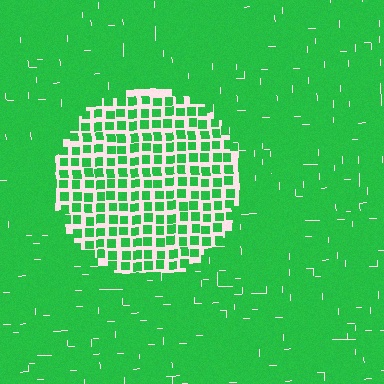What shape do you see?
I see a circle.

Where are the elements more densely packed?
The elements are more densely packed outside the circle boundary.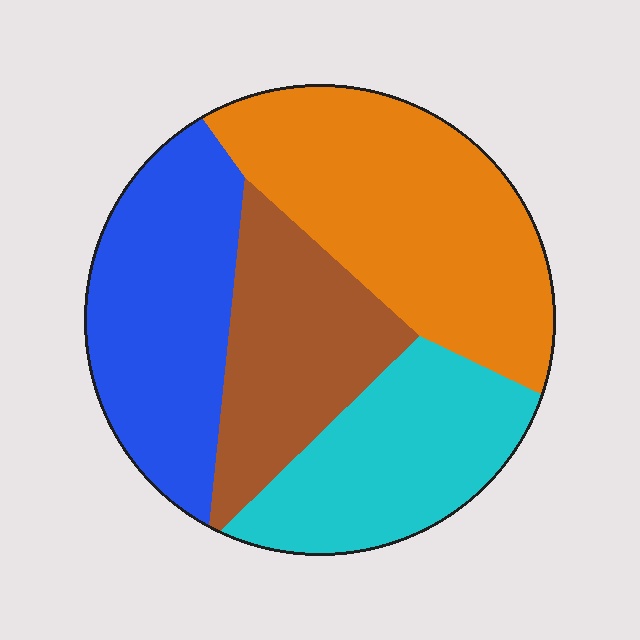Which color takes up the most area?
Orange, at roughly 35%.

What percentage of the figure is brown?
Brown takes up less than a quarter of the figure.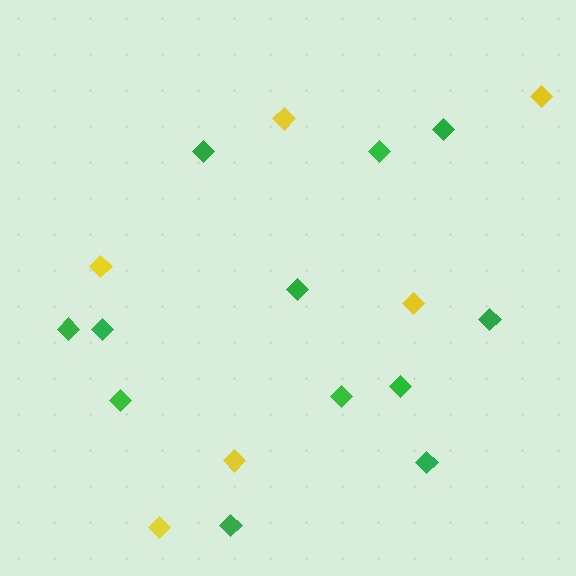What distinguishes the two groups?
There are 2 groups: one group of yellow diamonds (6) and one group of green diamonds (12).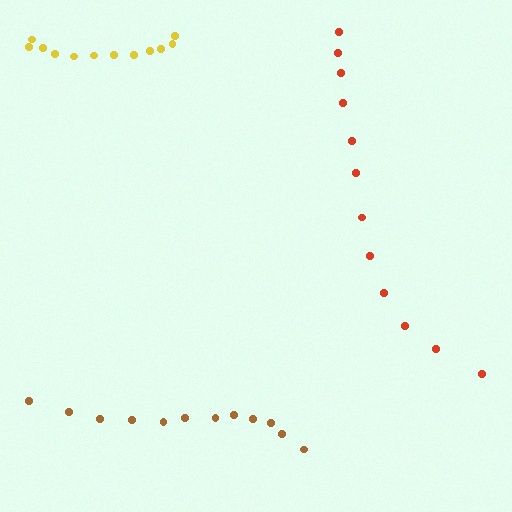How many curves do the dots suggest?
There are 3 distinct paths.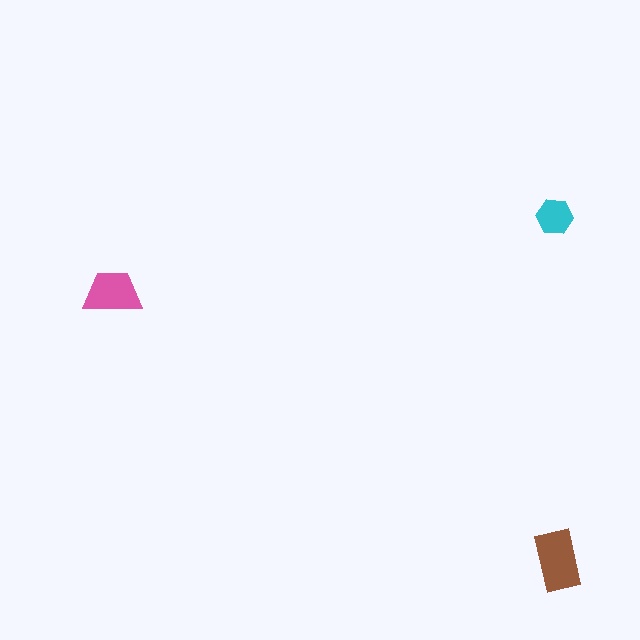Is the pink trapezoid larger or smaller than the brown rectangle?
Smaller.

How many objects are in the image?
There are 3 objects in the image.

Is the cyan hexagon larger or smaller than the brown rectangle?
Smaller.